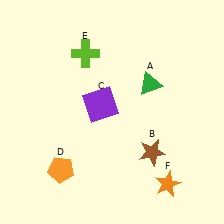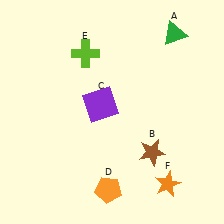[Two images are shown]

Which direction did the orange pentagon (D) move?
The orange pentagon (D) moved right.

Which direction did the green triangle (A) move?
The green triangle (A) moved up.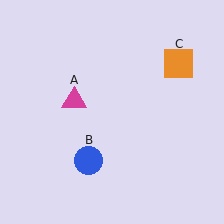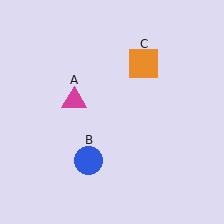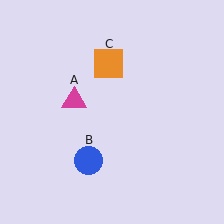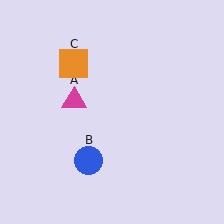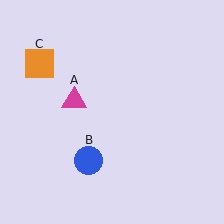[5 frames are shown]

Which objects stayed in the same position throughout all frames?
Magenta triangle (object A) and blue circle (object B) remained stationary.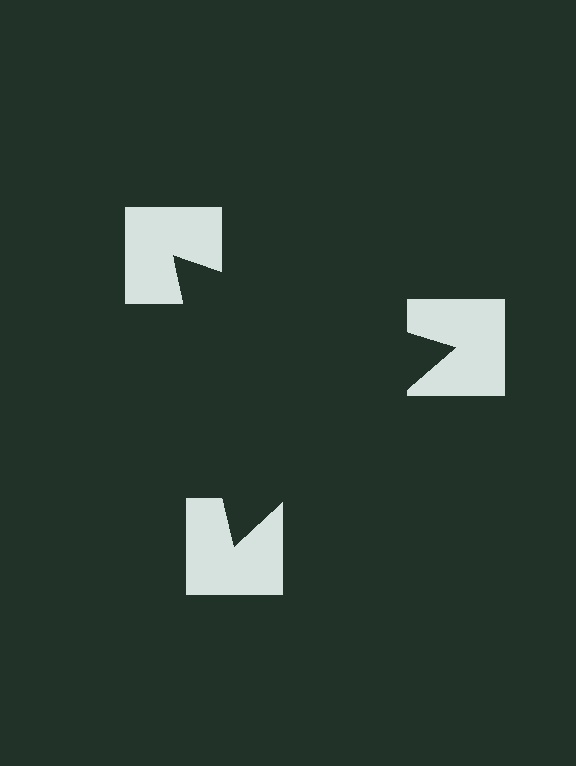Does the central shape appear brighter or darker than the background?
It typically appears slightly darker than the background, even though no actual brightness change is drawn.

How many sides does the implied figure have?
3 sides.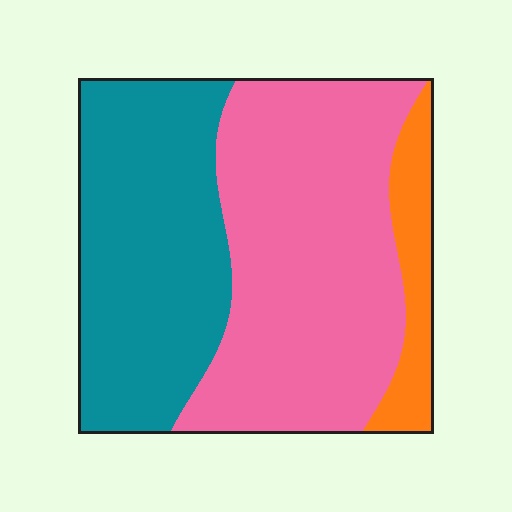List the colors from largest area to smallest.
From largest to smallest: pink, teal, orange.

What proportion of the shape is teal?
Teal takes up about two fifths (2/5) of the shape.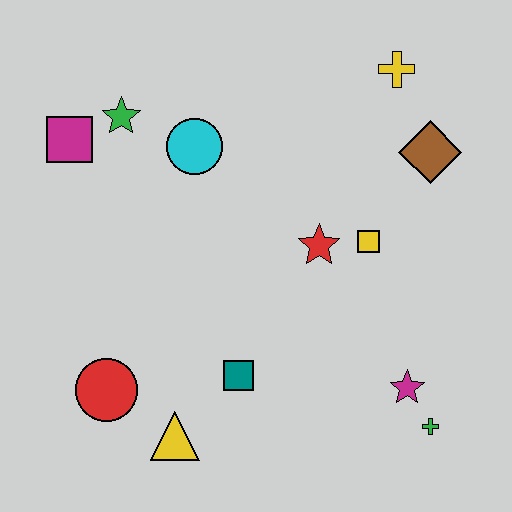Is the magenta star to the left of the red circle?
No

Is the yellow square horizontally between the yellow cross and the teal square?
Yes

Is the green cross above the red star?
No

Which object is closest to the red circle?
The yellow triangle is closest to the red circle.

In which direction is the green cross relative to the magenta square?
The green cross is to the right of the magenta square.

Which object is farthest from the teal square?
The yellow cross is farthest from the teal square.